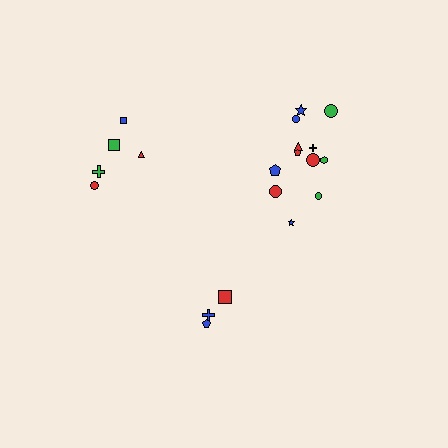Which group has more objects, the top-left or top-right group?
The top-right group.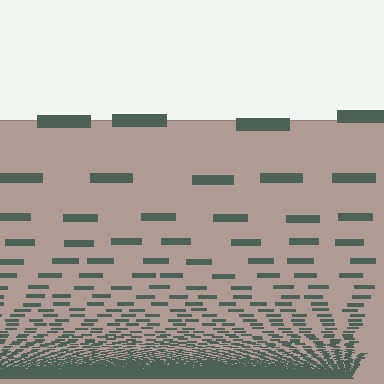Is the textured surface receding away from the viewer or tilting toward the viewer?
The surface appears to tilt toward the viewer. Texture elements get larger and sparser toward the top.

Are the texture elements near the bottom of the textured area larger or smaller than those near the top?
Smaller. The gradient is inverted — elements near the bottom are smaller and denser.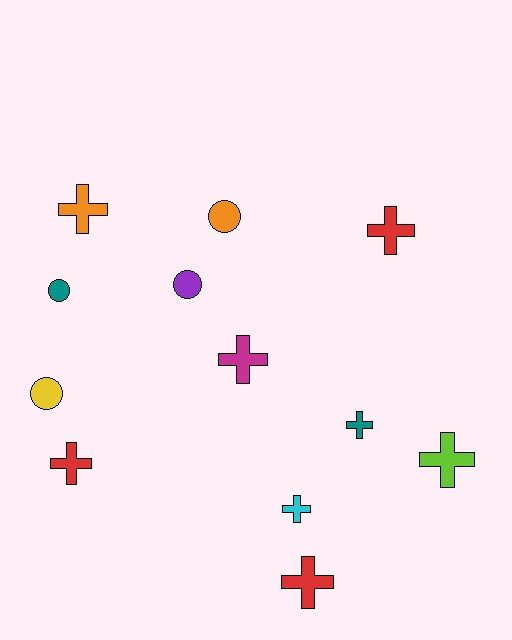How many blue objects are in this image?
There are no blue objects.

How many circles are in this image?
There are 4 circles.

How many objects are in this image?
There are 12 objects.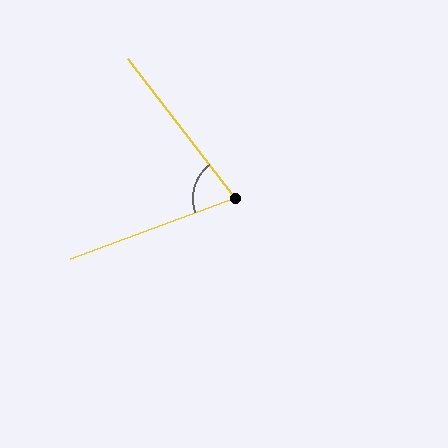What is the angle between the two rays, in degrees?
Approximately 73 degrees.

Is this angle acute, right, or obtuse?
It is acute.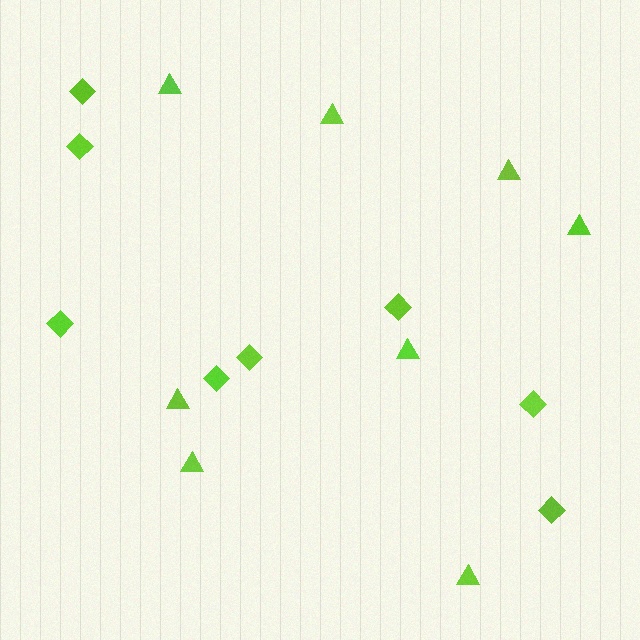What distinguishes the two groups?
There are 2 groups: one group of diamonds (8) and one group of triangles (8).